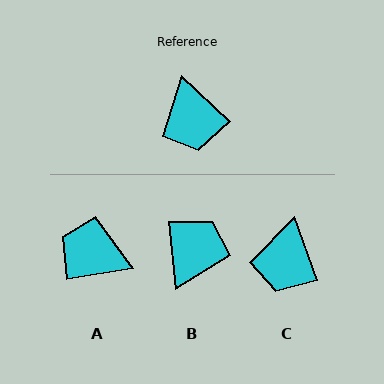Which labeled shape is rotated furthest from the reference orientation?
B, about 139 degrees away.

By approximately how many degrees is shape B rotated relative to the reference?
Approximately 139 degrees counter-clockwise.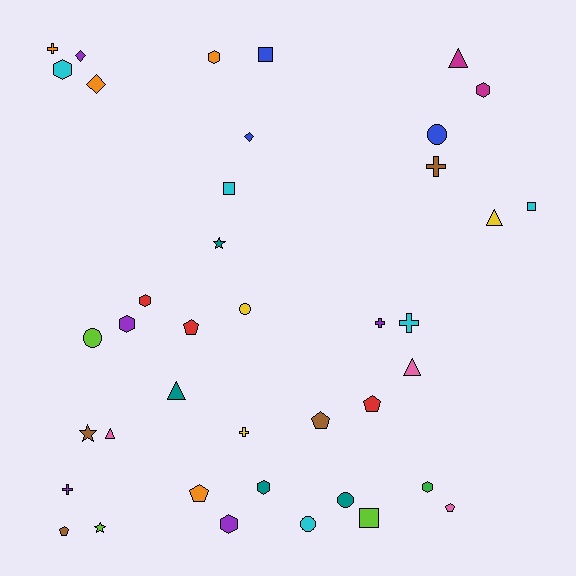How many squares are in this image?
There are 4 squares.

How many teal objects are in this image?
There are 4 teal objects.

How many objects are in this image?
There are 40 objects.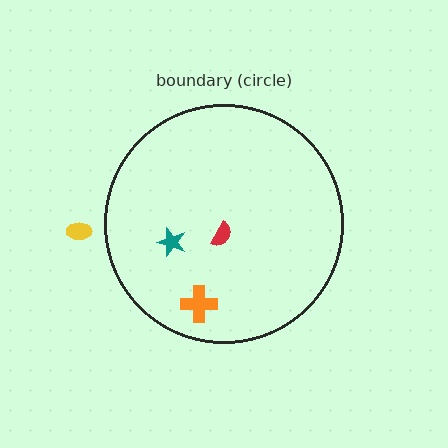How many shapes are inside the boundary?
3 inside, 1 outside.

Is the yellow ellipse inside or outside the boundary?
Outside.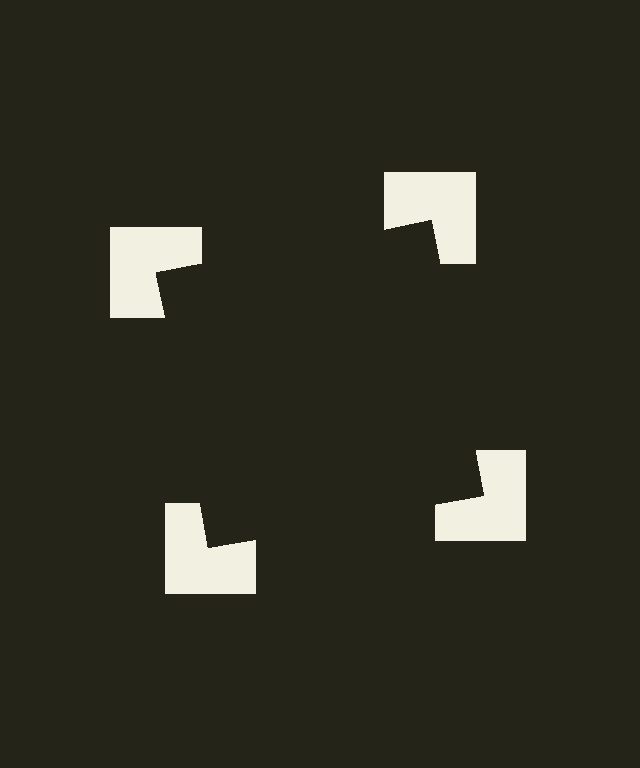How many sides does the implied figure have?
4 sides.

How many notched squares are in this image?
There are 4 — one at each vertex of the illusory square.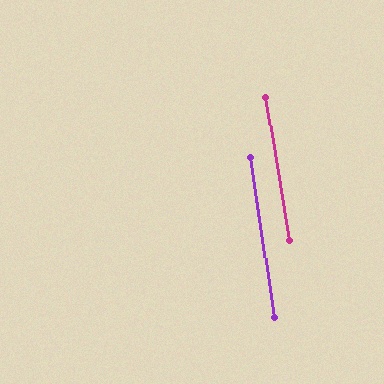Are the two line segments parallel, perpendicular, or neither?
Parallel — their directions differ by only 1.0°.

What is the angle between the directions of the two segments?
Approximately 1 degree.